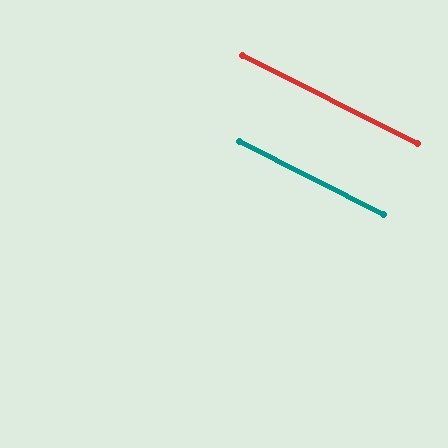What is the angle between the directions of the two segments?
Approximately 0 degrees.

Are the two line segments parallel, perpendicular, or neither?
Parallel — their directions differ by only 0.2°.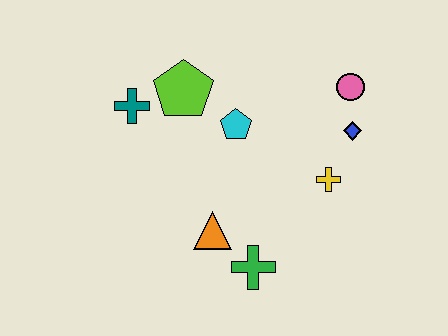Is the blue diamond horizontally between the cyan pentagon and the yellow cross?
No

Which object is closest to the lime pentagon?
The teal cross is closest to the lime pentagon.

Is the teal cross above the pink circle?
No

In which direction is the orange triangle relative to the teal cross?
The orange triangle is below the teal cross.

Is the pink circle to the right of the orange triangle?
Yes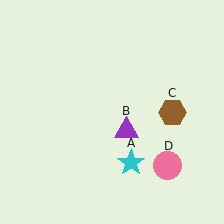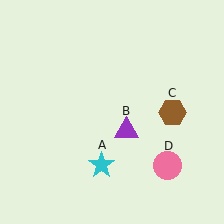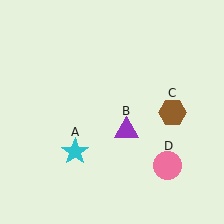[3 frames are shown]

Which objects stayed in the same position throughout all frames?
Purple triangle (object B) and brown hexagon (object C) and pink circle (object D) remained stationary.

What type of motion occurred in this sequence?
The cyan star (object A) rotated clockwise around the center of the scene.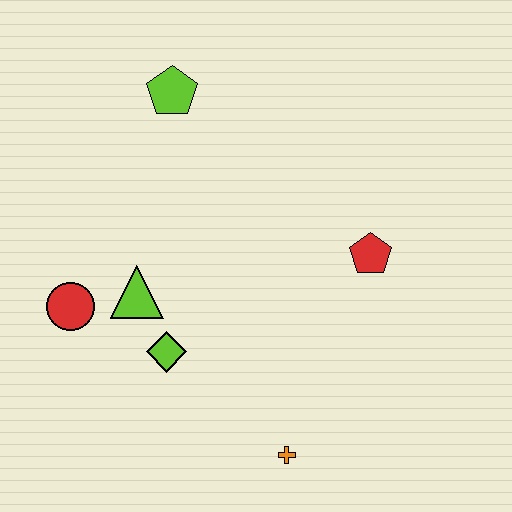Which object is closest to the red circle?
The lime triangle is closest to the red circle.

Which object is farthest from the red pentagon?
The red circle is farthest from the red pentagon.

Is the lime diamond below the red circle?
Yes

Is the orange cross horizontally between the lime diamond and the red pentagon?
Yes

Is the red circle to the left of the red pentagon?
Yes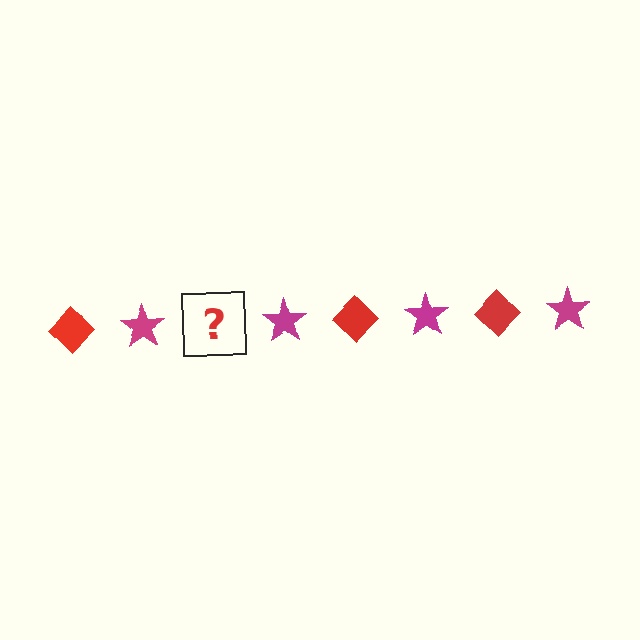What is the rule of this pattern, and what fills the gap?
The rule is that the pattern alternates between red diamond and magenta star. The gap should be filled with a red diamond.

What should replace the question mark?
The question mark should be replaced with a red diamond.